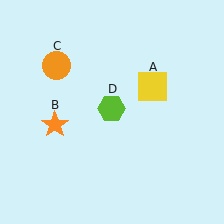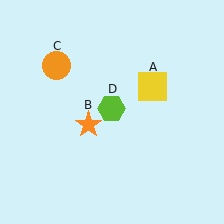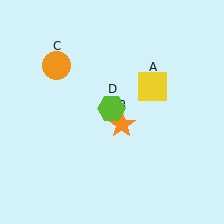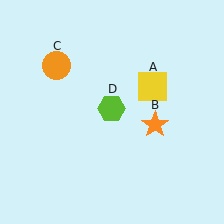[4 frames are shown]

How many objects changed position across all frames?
1 object changed position: orange star (object B).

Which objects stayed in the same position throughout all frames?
Yellow square (object A) and orange circle (object C) and lime hexagon (object D) remained stationary.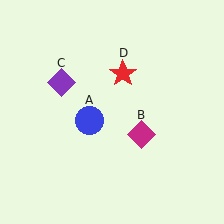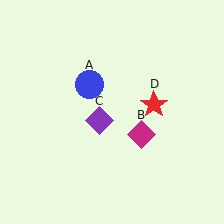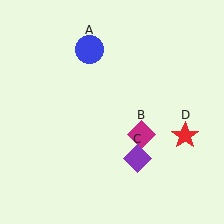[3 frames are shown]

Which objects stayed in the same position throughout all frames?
Magenta diamond (object B) remained stationary.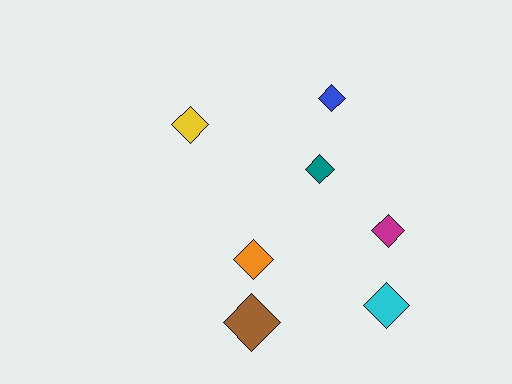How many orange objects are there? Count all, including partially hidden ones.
There is 1 orange object.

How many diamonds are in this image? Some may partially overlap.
There are 7 diamonds.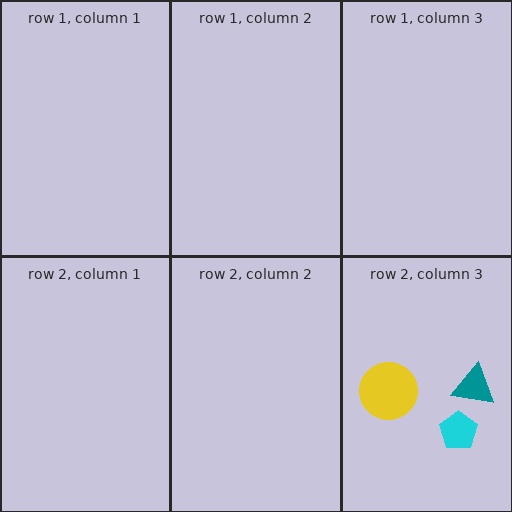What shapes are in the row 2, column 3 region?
The teal triangle, the yellow circle, the cyan pentagon.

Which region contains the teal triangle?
The row 2, column 3 region.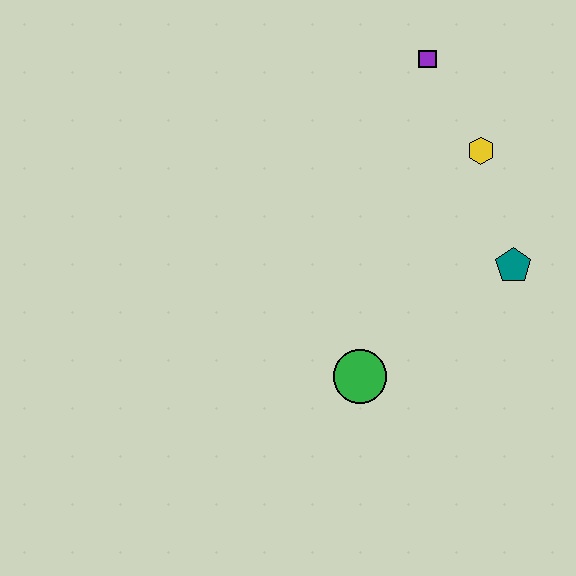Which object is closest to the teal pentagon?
The yellow hexagon is closest to the teal pentagon.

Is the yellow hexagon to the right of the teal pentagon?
No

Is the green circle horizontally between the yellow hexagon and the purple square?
No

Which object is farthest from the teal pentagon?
The purple square is farthest from the teal pentagon.